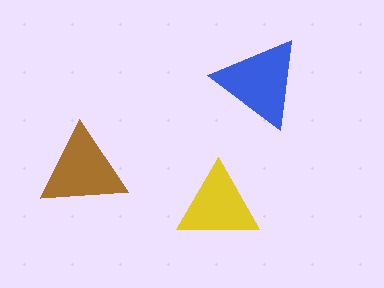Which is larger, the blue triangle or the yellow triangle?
The blue one.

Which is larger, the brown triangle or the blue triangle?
The blue one.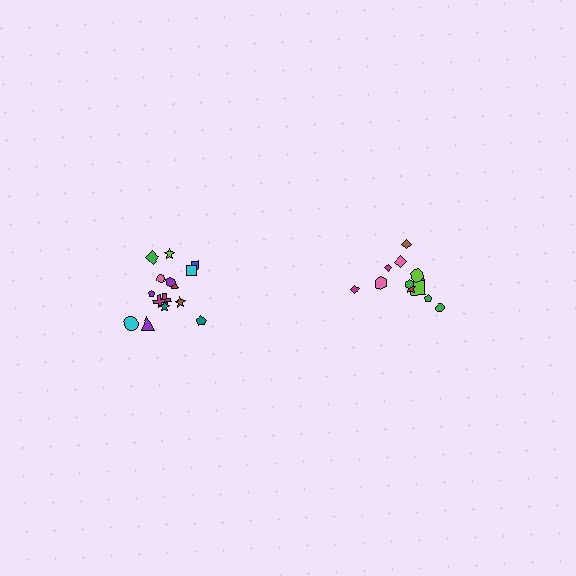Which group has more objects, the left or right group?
The left group.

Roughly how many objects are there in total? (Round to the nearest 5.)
Roughly 25 objects in total.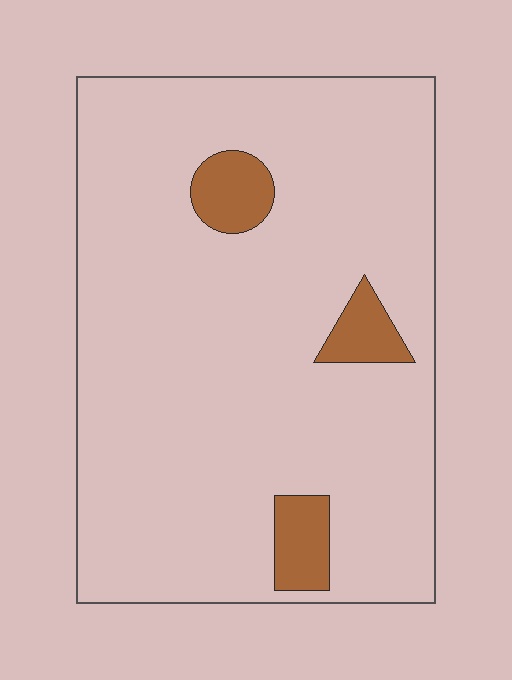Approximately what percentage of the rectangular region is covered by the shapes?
Approximately 10%.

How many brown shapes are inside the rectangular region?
3.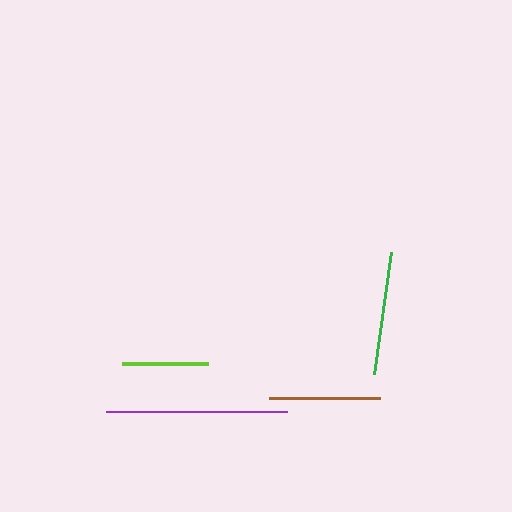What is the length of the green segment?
The green segment is approximately 123 pixels long.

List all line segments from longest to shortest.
From longest to shortest: purple, green, brown, lime.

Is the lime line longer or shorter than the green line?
The green line is longer than the lime line.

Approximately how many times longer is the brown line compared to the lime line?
The brown line is approximately 1.3 times the length of the lime line.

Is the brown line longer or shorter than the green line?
The green line is longer than the brown line.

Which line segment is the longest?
The purple line is the longest at approximately 182 pixels.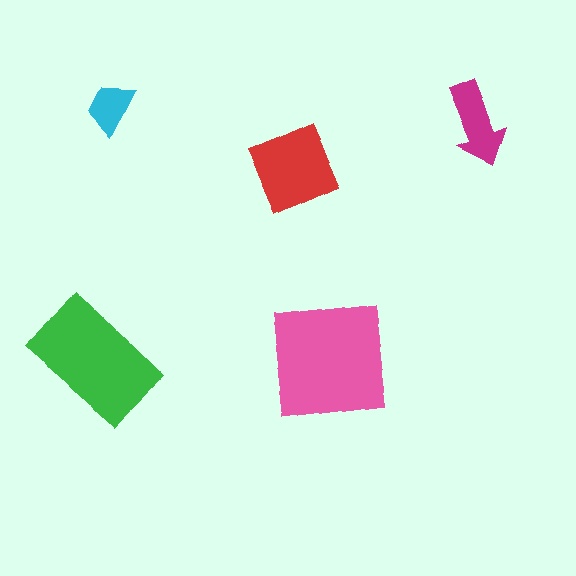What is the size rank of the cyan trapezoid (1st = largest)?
5th.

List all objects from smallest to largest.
The cyan trapezoid, the magenta arrow, the red diamond, the green rectangle, the pink square.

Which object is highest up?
The cyan trapezoid is topmost.